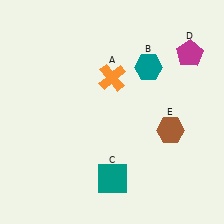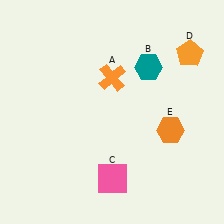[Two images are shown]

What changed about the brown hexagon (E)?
In Image 1, E is brown. In Image 2, it changed to orange.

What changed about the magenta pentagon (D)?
In Image 1, D is magenta. In Image 2, it changed to orange.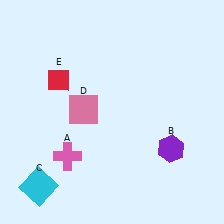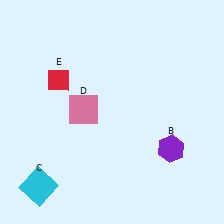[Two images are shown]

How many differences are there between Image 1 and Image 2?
There is 1 difference between the two images.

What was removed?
The pink cross (A) was removed in Image 2.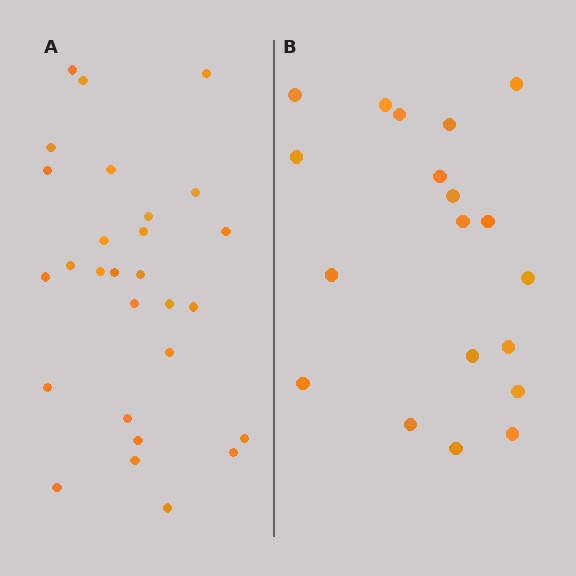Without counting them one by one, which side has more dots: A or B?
Region A (the left region) has more dots.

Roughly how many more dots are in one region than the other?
Region A has roughly 8 or so more dots than region B.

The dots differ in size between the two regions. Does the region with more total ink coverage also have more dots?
No. Region B has more total ink coverage because its dots are larger, but region A actually contains more individual dots. Total area can be misleading — the number of items is what matters here.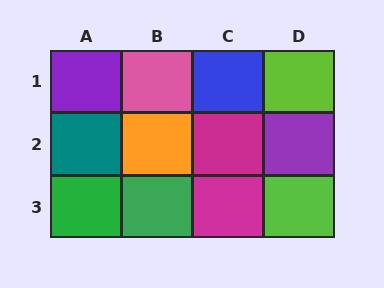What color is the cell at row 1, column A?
Purple.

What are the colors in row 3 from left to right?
Green, green, magenta, lime.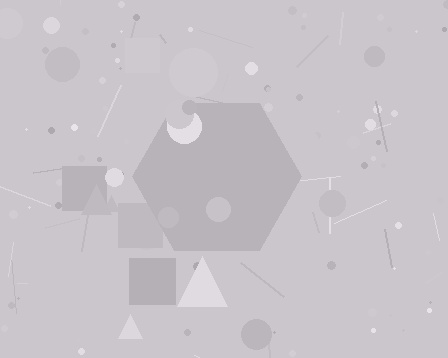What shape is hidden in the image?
A hexagon is hidden in the image.